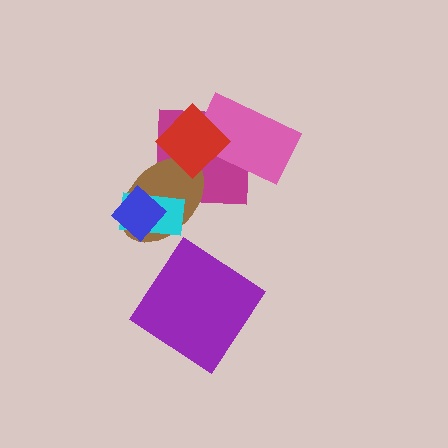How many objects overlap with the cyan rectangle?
2 objects overlap with the cyan rectangle.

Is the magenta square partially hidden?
Yes, it is partially covered by another shape.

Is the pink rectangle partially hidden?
Yes, it is partially covered by another shape.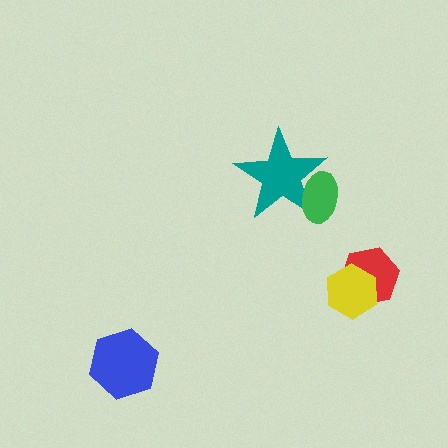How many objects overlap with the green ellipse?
1 object overlaps with the green ellipse.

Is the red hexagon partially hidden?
Yes, it is partially covered by another shape.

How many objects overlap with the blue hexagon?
0 objects overlap with the blue hexagon.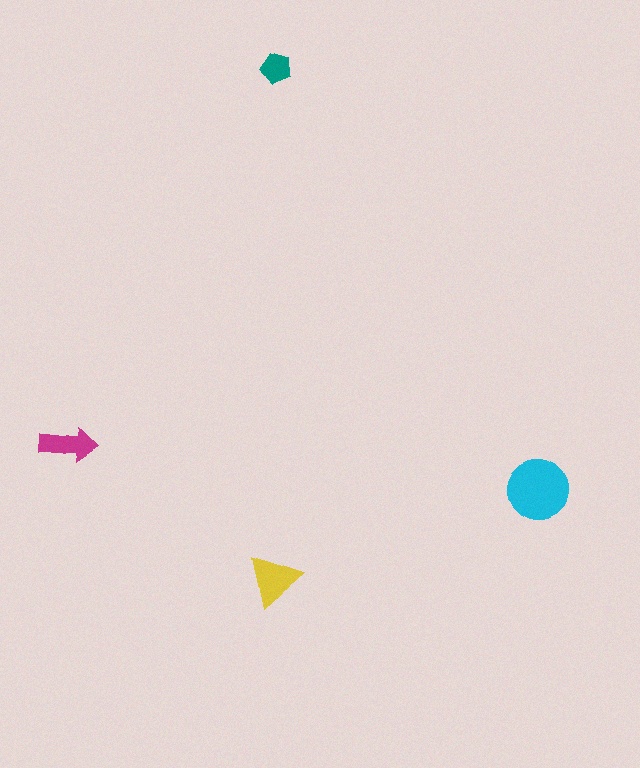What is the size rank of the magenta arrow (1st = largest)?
3rd.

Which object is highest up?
The teal pentagon is topmost.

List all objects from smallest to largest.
The teal pentagon, the magenta arrow, the yellow triangle, the cyan circle.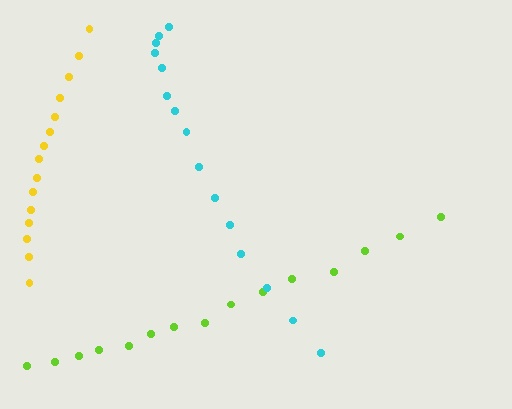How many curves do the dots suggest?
There are 3 distinct paths.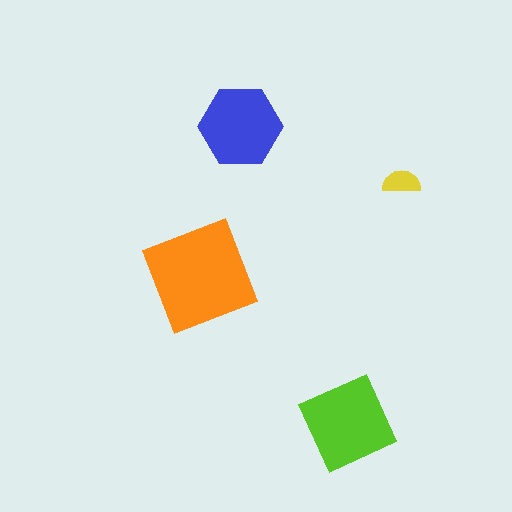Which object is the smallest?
The yellow semicircle.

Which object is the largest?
The orange square.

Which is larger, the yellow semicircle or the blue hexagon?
The blue hexagon.